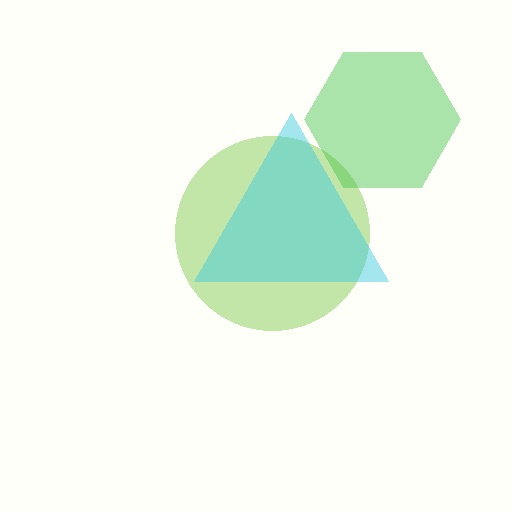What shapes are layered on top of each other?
The layered shapes are: a lime circle, a green hexagon, a cyan triangle.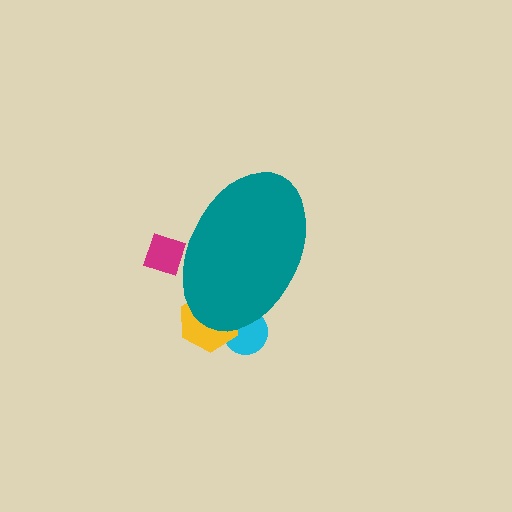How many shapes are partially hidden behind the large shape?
3 shapes are partially hidden.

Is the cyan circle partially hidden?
Yes, the cyan circle is partially hidden behind the teal ellipse.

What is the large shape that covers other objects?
A teal ellipse.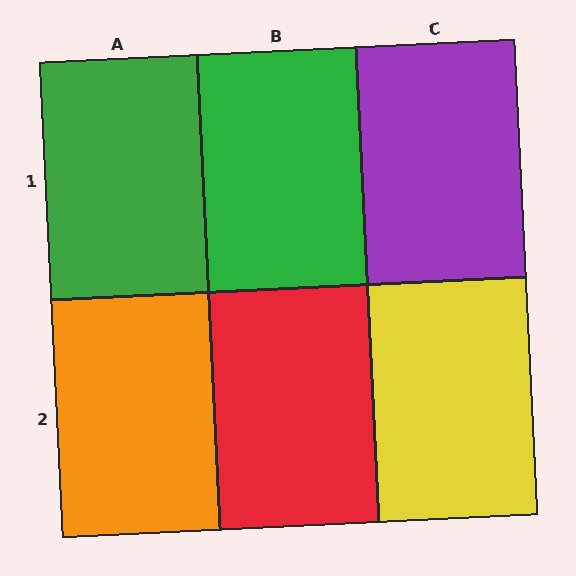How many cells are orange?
1 cell is orange.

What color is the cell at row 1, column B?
Green.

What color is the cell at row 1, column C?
Purple.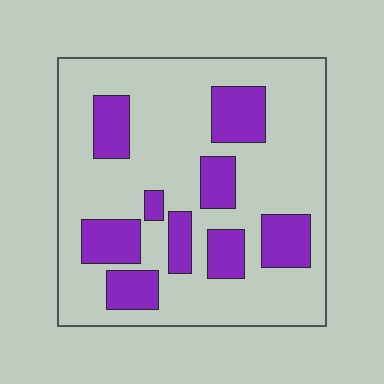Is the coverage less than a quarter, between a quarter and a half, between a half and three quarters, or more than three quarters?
Between a quarter and a half.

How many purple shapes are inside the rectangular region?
9.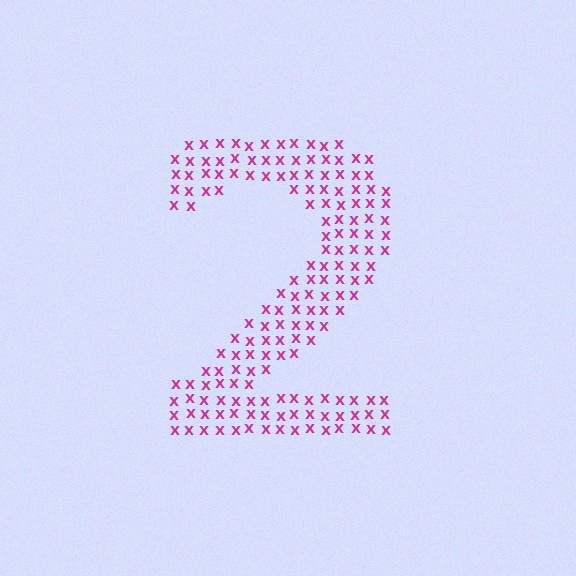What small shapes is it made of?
It is made of small letter X's.